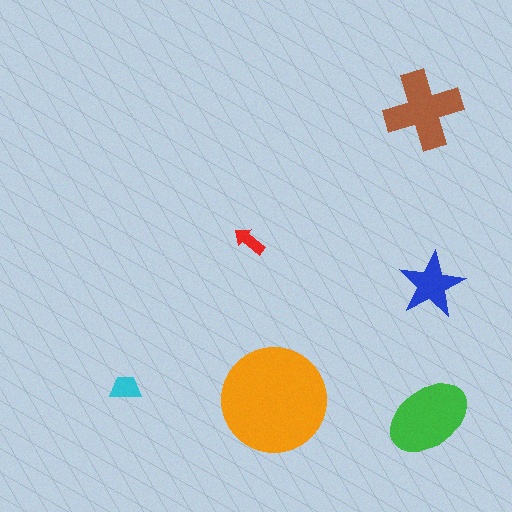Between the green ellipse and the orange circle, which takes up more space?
The orange circle.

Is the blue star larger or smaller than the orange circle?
Smaller.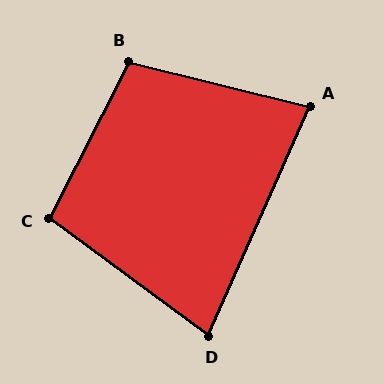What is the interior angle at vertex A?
Approximately 80 degrees (acute).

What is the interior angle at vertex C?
Approximately 100 degrees (obtuse).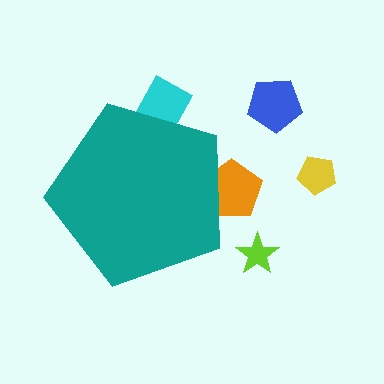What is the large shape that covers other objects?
A teal pentagon.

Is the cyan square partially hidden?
Yes, the cyan square is partially hidden behind the teal pentagon.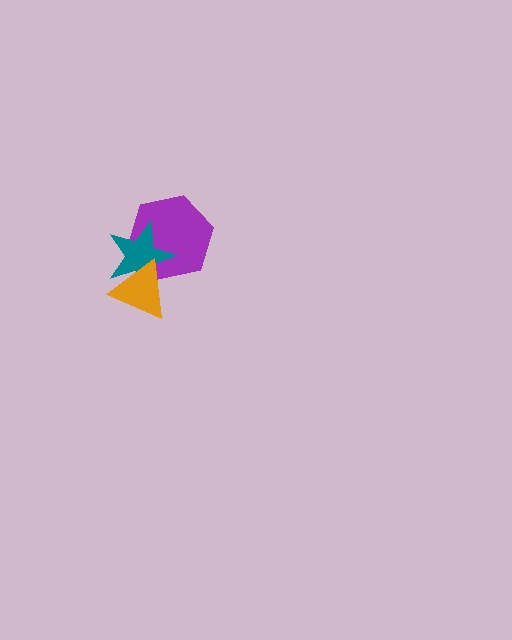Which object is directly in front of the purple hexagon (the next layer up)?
The teal star is directly in front of the purple hexagon.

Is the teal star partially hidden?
Yes, it is partially covered by another shape.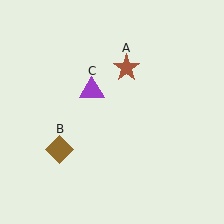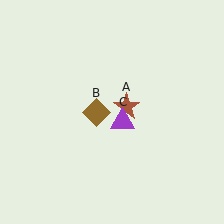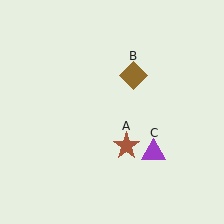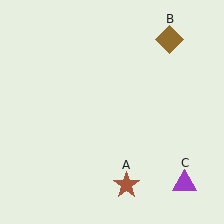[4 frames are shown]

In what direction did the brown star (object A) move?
The brown star (object A) moved down.